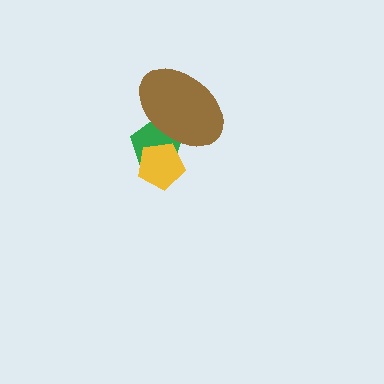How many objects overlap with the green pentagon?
2 objects overlap with the green pentagon.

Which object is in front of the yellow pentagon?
The brown ellipse is in front of the yellow pentagon.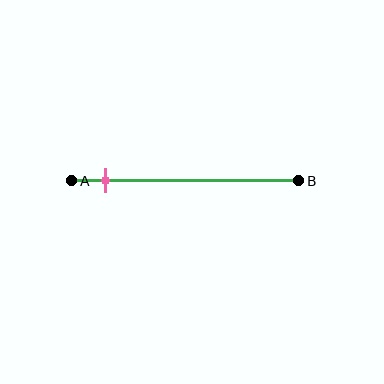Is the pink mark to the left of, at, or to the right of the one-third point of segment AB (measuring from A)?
The pink mark is to the left of the one-third point of segment AB.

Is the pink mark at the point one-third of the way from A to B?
No, the mark is at about 15% from A, not at the 33% one-third point.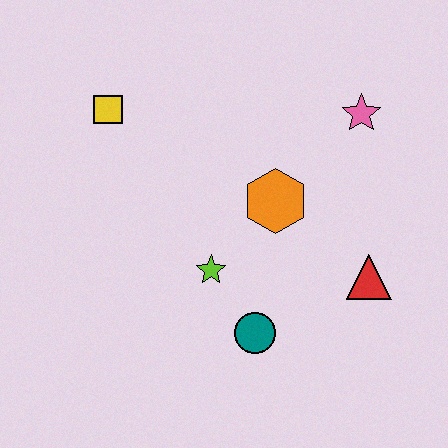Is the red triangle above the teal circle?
Yes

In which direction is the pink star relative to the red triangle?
The pink star is above the red triangle.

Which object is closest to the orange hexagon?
The lime star is closest to the orange hexagon.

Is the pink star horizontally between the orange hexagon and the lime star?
No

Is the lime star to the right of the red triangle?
No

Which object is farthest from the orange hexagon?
The yellow square is farthest from the orange hexagon.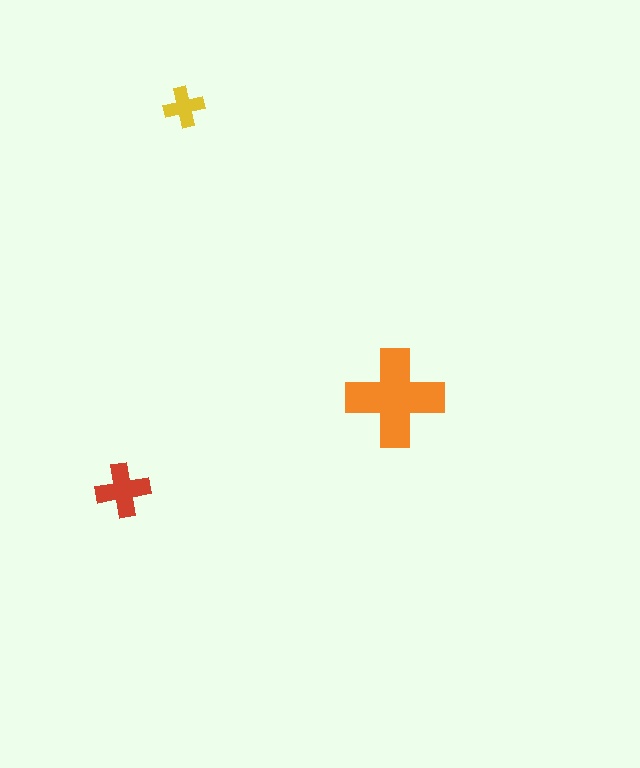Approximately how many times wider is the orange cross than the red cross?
About 2 times wider.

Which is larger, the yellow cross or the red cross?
The red one.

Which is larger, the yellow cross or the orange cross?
The orange one.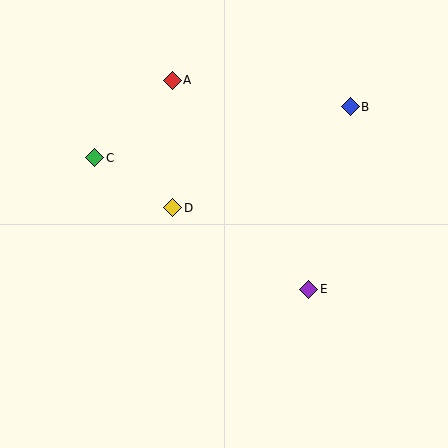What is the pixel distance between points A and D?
The distance between A and D is 128 pixels.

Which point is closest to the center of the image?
Point D at (173, 208) is closest to the center.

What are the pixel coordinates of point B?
Point B is at (350, 107).